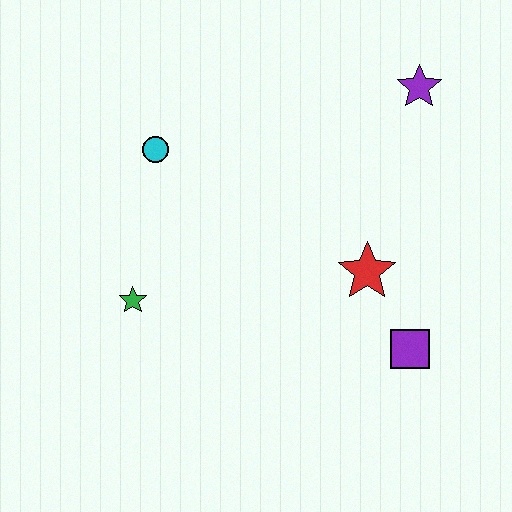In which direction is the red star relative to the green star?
The red star is to the right of the green star.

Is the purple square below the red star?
Yes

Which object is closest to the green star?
The cyan circle is closest to the green star.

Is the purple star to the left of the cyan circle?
No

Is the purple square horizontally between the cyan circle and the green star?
No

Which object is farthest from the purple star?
The green star is farthest from the purple star.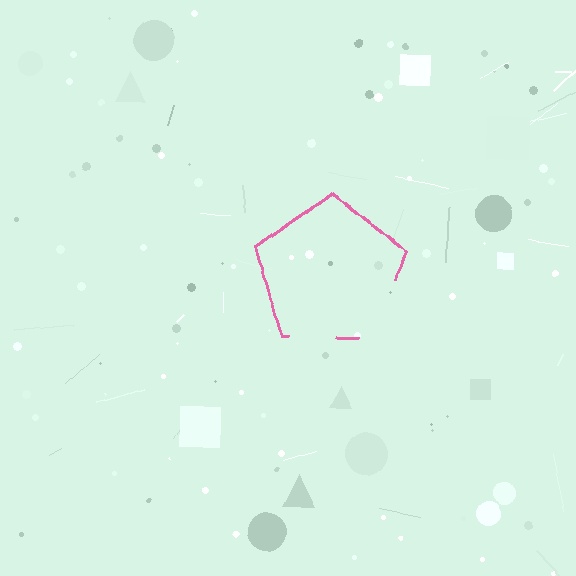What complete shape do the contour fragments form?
The contour fragments form a pentagon.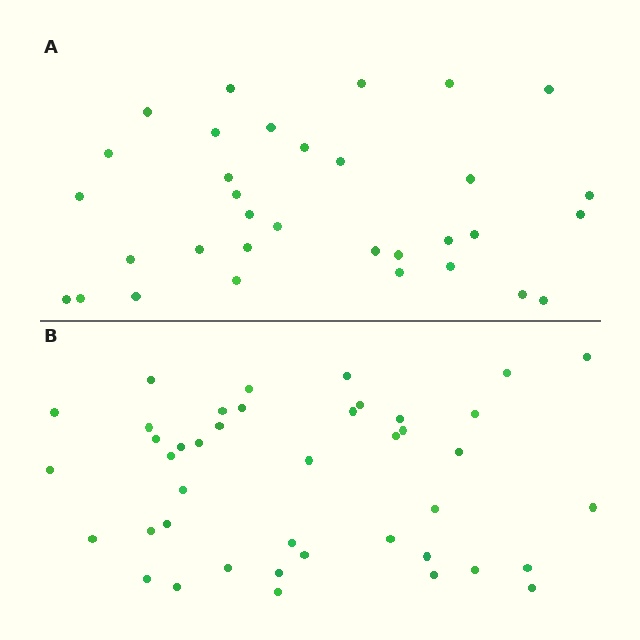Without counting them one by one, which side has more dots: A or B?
Region B (the bottom region) has more dots.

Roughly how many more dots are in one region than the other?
Region B has roughly 8 or so more dots than region A.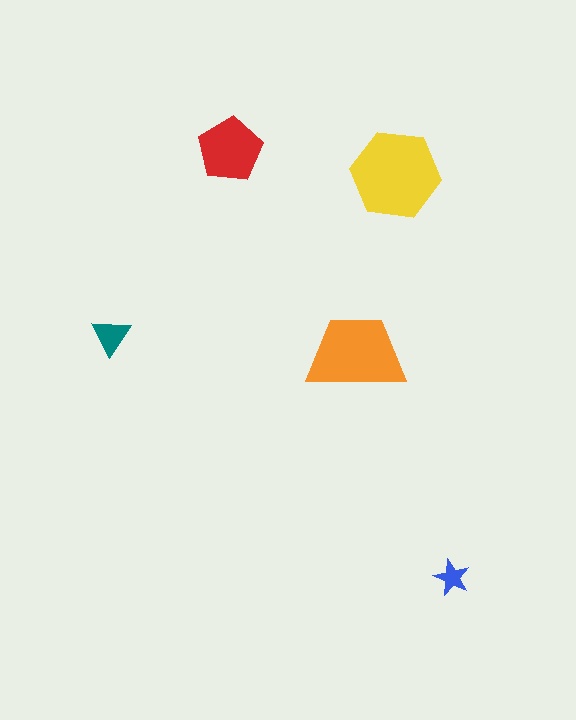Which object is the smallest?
The blue star.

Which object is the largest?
The yellow hexagon.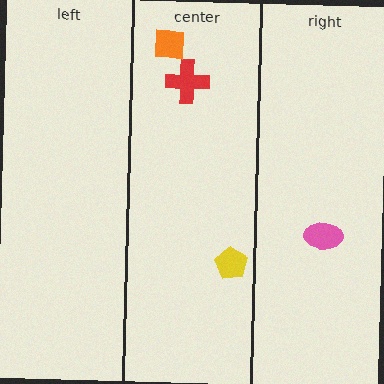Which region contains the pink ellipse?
The right region.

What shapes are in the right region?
The pink ellipse.